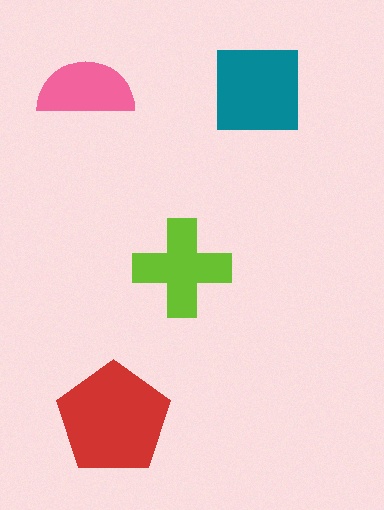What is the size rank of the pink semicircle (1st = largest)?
4th.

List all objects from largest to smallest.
The red pentagon, the teal square, the lime cross, the pink semicircle.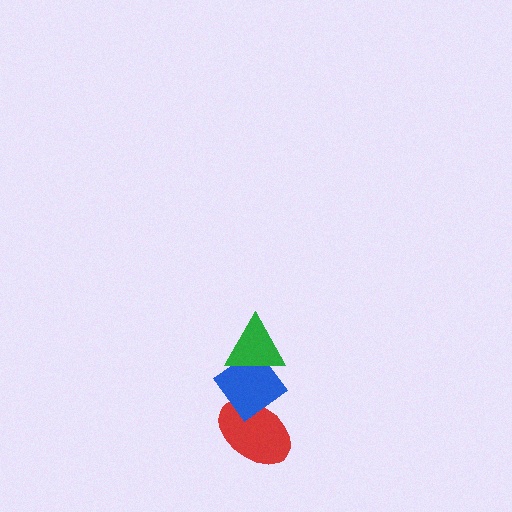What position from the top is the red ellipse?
The red ellipse is 3rd from the top.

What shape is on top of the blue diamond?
The green triangle is on top of the blue diamond.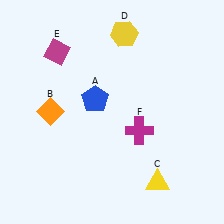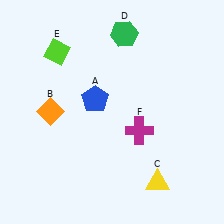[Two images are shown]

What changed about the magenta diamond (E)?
In Image 1, E is magenta. In Image 2, it changed to lime.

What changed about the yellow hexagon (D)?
In Image 1, D is yellow. In Image 2, it changed to green.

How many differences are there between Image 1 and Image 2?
There are 2 differences between the two images.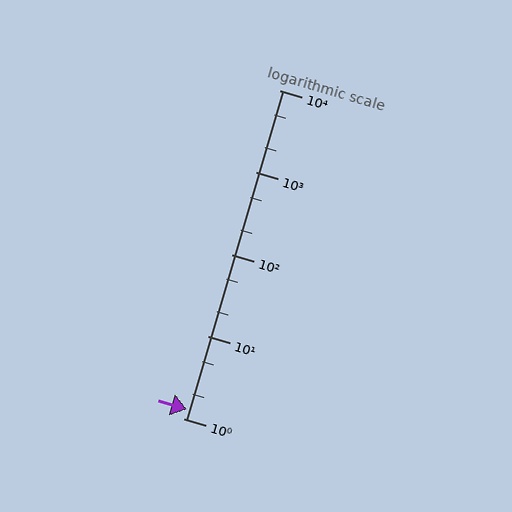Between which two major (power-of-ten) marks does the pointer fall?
The pointer is between 1 and 10.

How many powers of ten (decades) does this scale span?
The scale spans 4 decades, from 1 to 10000.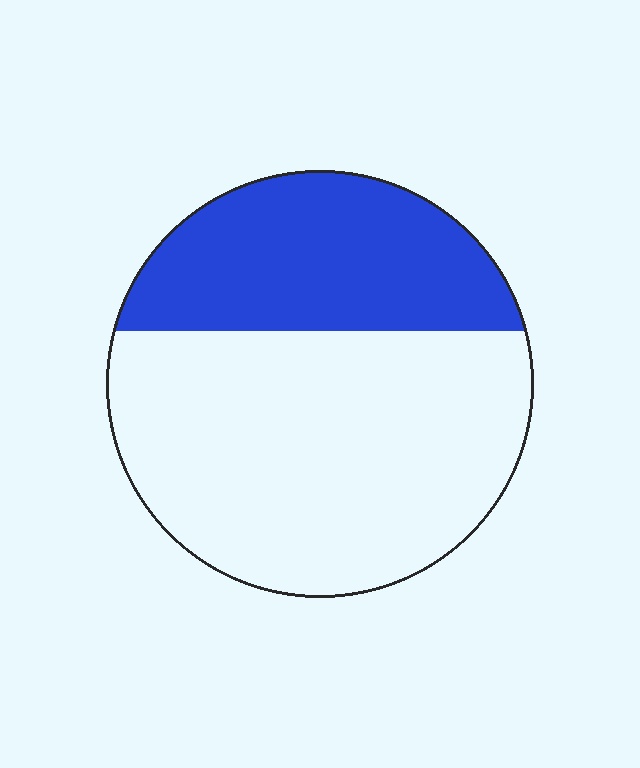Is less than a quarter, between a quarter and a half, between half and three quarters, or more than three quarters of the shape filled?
Between a quarter and a half.